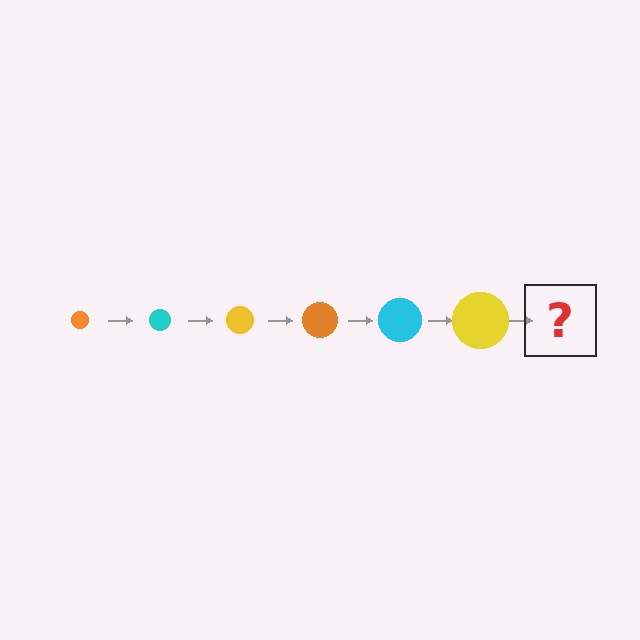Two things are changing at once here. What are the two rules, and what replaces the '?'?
The two rules are that the circle grows larger each step and the color cycles through orange, cyan, and yellow. The '?' should be an orange circle, larger than the previous one.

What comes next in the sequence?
The next element should be an orange circle, larger than the previous one.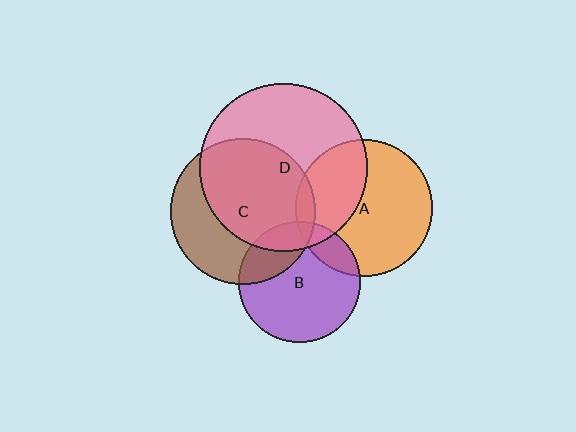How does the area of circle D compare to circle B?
Approximately 1.9 times.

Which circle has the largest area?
Circle D (pink).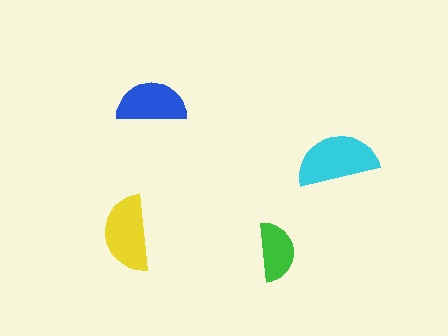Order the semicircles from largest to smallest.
the cyan one, the yellow one, the blue one, the green one.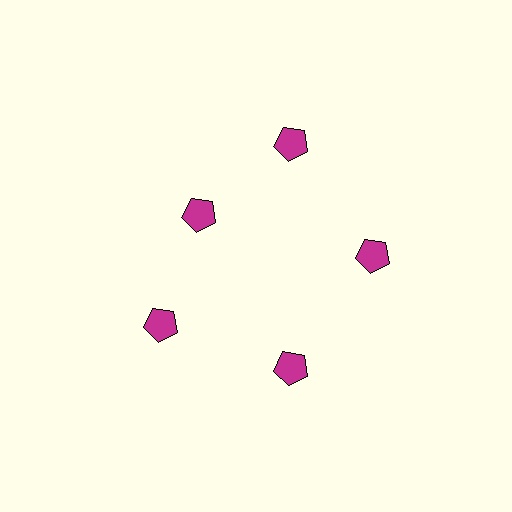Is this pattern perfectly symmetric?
No. The 5 magenta pentagons are arranged in a ring, but one element near the 10 o'clock position is pulled inward toward the center, breaking the 5-fold rotational symmetry.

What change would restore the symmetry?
The symmetry would be restored by moving it outward, back onto the ring so that all 5 pentagons sit at equal angles and equal distance from the center.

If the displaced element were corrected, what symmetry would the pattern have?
It would have 5-fold rotational symmetry — the pattern would map onto itself every 72 degrees.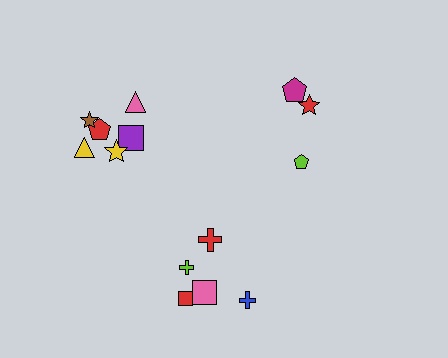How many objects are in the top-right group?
There are 3 objects.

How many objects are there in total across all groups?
There are 14 objects.